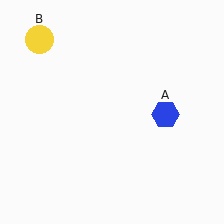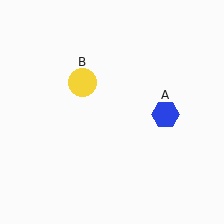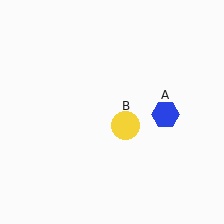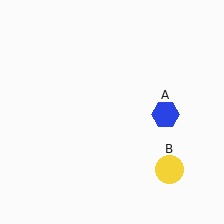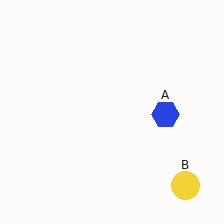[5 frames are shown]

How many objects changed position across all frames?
1 object changed position: yellow circle (object B).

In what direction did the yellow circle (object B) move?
The yellow circle (object B) moved down and to the right.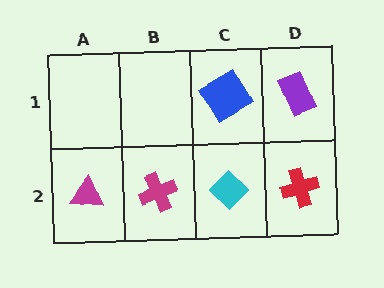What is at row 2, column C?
A cyan diamond.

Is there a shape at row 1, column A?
No, that cell is empty.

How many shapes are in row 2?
4 shapes.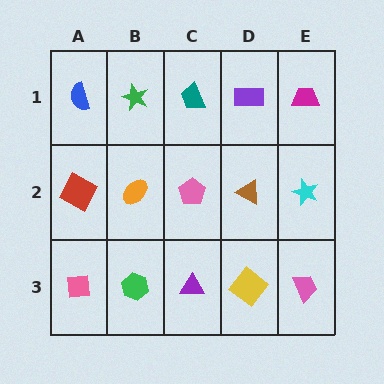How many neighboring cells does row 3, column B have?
3.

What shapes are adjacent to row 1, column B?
An orange ellipse (row 2, column B), a blue semicircle (row 1, column A), a teal trapezoid (row 1, column C).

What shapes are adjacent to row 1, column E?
A cyan star (row 2, column E), a purple rectangle (row 1, column D).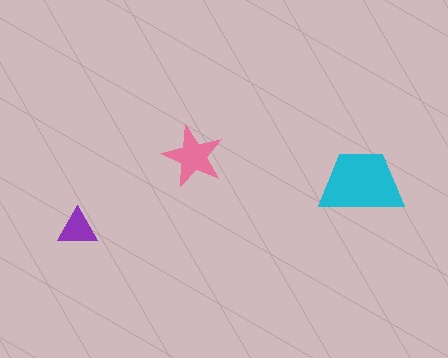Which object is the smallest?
The purple triangle.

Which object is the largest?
The cyan trapezoid.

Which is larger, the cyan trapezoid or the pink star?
The cyan trapezoid.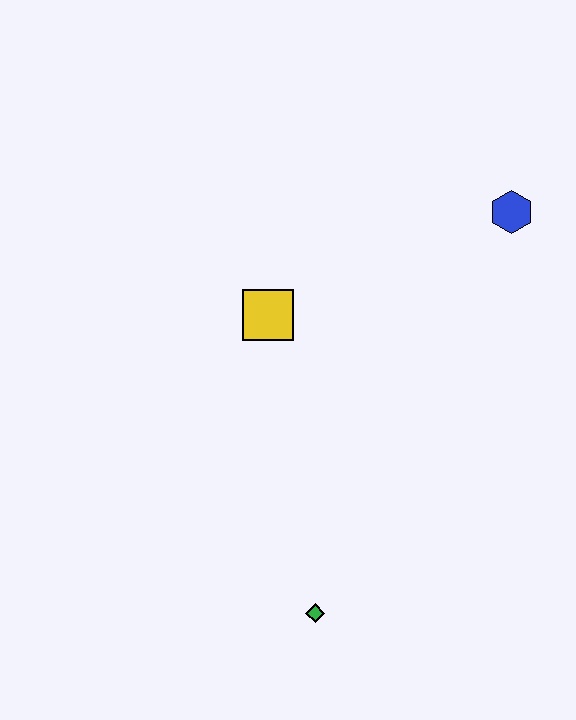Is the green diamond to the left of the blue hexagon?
Yes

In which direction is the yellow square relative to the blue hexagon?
The yellow square is to the left of the blue hexagon.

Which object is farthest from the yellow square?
The green diamond is farthest from the yellow square.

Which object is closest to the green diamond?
The yellow square is closest to the green diamond.